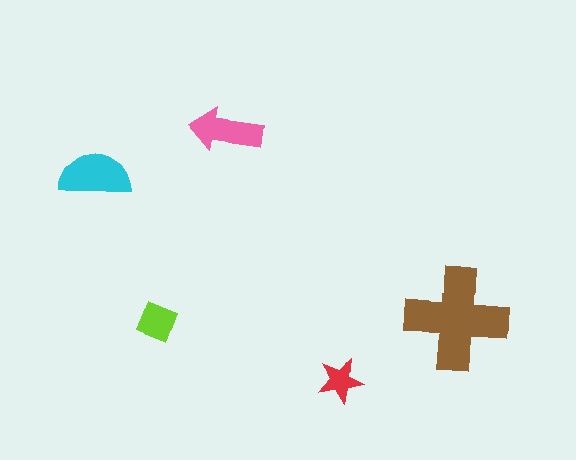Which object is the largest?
The brown cross.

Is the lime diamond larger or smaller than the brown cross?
Smaller.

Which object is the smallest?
The red star.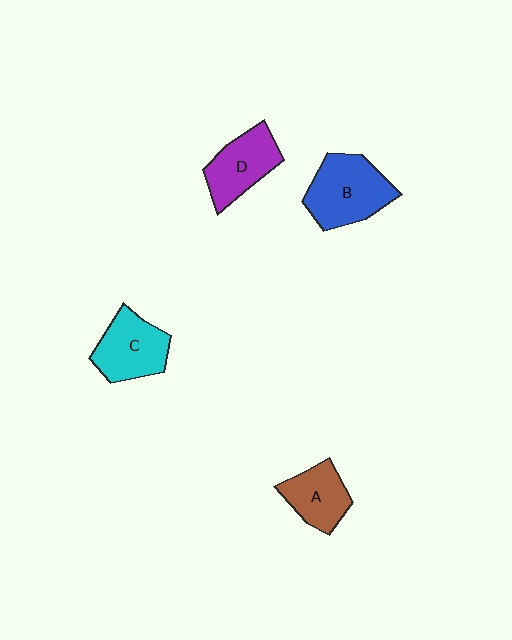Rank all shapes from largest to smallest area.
From largest to smallest: B (blue), C (cyan), D (purple), A (brown).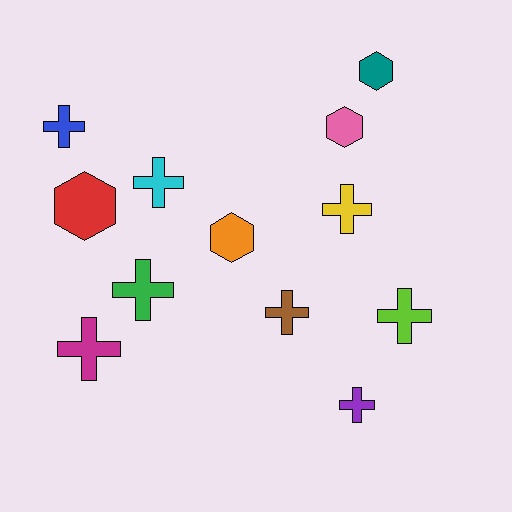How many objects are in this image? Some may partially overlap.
There are 12 objects.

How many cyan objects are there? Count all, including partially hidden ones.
There is 1 cyan object.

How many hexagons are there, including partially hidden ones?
There are 4 hexagons.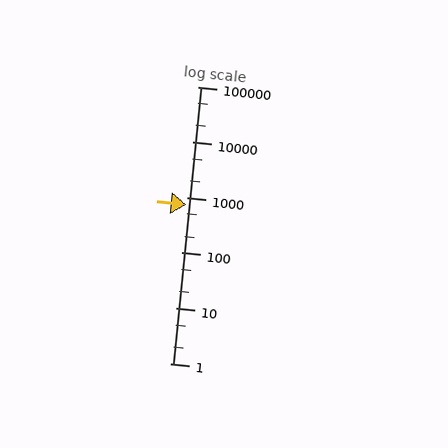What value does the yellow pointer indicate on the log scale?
The pointer indicates approximately 750.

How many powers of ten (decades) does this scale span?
The scale spans 5 decades, from 1 to 100000.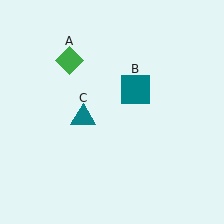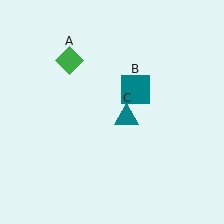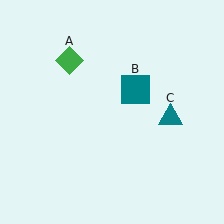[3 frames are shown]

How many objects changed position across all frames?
1 object changed position: teal triangle (object C).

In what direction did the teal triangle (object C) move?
The teal triangle (object C) moved right.